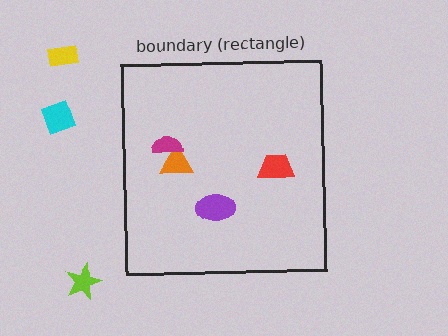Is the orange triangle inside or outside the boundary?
Inside.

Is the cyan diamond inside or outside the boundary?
Outside.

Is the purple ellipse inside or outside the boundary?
Inside.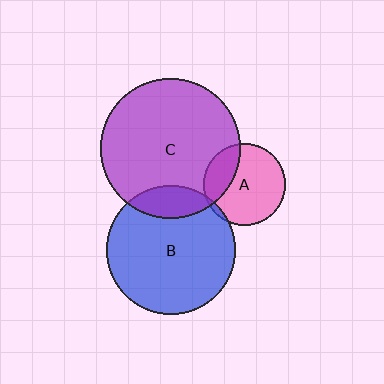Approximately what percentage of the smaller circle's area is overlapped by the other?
Approximately 15%.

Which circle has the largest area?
Circle C (purple).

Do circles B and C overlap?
Yes.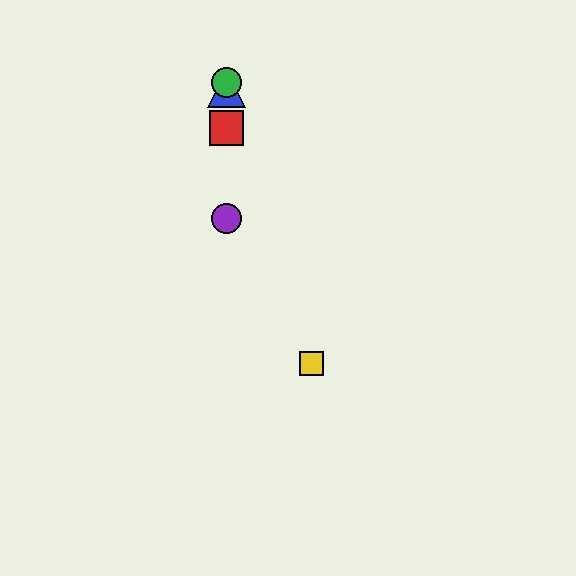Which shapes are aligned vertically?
The red square, the blue triangle, the green circle, the purple circle are aligned vertically.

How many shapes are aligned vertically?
4 shapes (the red square, the blue triangle, the green circle, the purple circle) are aligned vertically.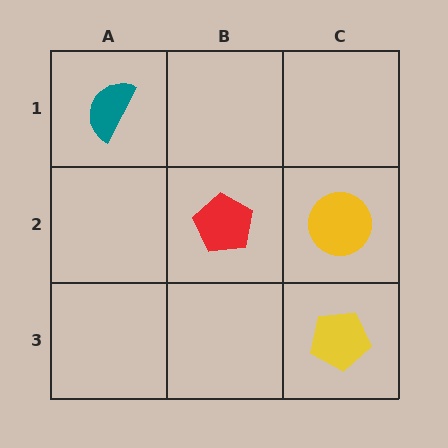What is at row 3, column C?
A yellow pentagon.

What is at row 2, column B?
A red pentagon.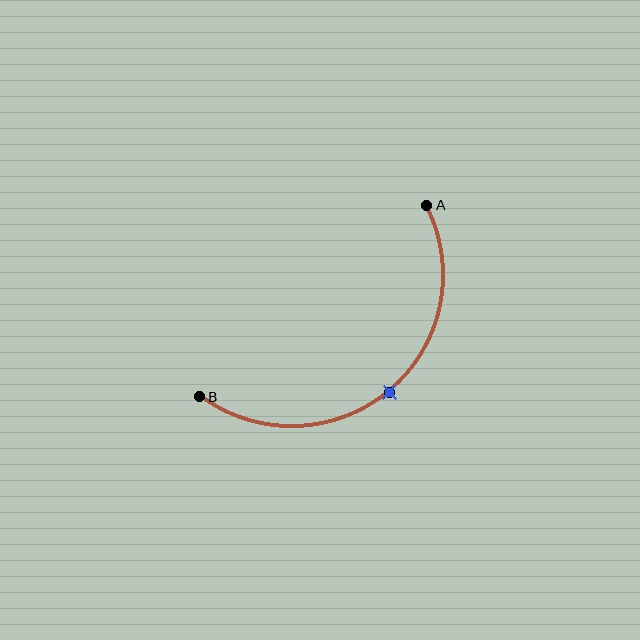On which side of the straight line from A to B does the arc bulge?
The arc bulges below and to the right of the straight line connecting A and B.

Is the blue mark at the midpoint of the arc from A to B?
Yes. The blue mark lies on the arc at equal arc-length from both A and B — it is the arc midpoint.